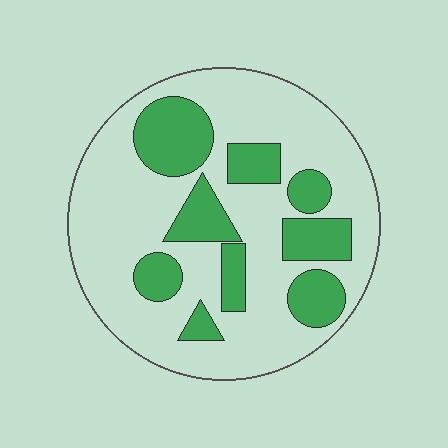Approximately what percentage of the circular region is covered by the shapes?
Approximately 30%.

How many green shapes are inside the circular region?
9.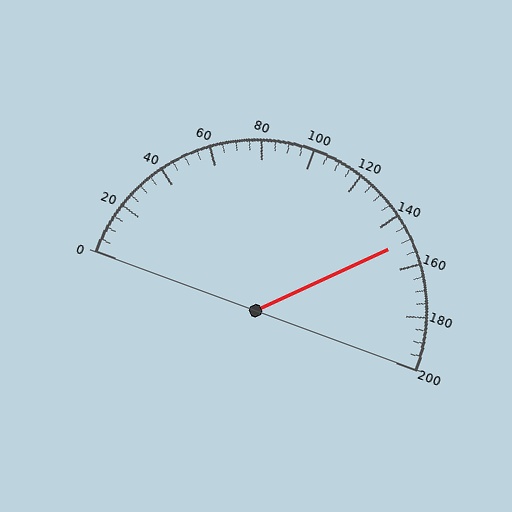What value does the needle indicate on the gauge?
The needle indicates approximately 150.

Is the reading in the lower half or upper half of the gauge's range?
The reading is in the upper half of the range (0 to 200).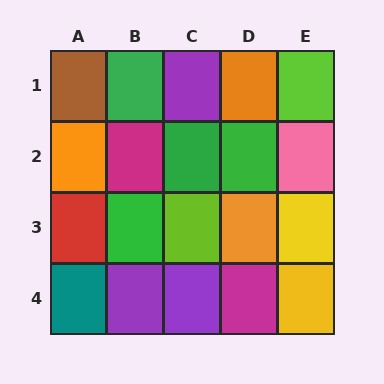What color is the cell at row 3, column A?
Red.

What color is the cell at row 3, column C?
Lime.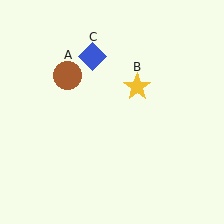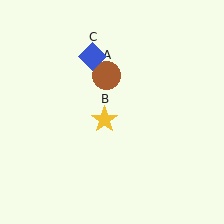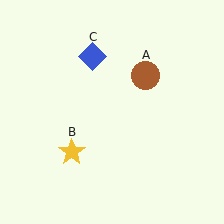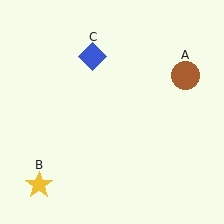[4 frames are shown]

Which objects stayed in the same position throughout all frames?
Blue diamond (object C) remained stationary.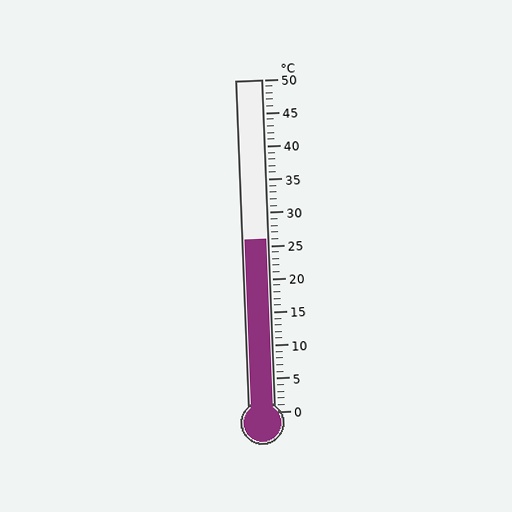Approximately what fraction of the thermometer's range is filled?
The thermometer is filled to approximately 50% of its range.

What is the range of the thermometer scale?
The thermometer scale ranges from 0°C to 50°C.